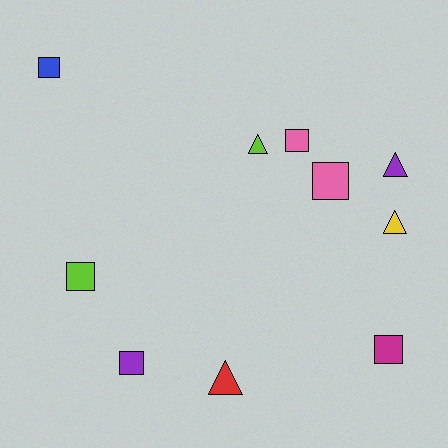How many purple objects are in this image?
There are 2 purple objects.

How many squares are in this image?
There are 6 squares.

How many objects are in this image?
There are 10 objects.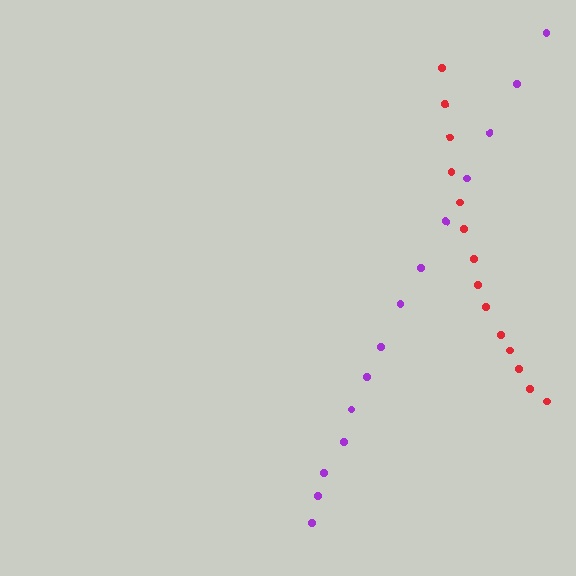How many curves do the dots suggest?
There are 2 distinct paths.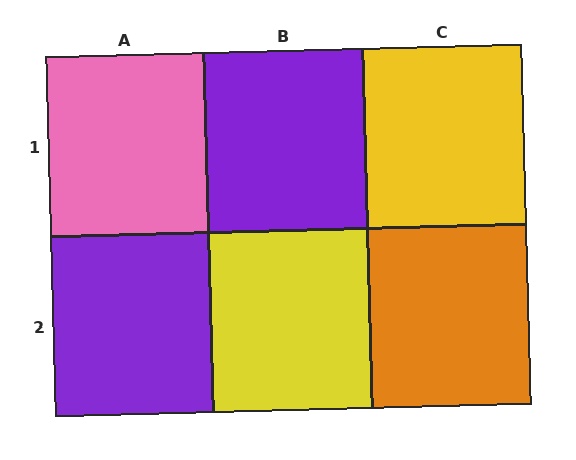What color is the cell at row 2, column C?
Orange.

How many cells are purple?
2 cells are purple.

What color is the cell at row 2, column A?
Purple.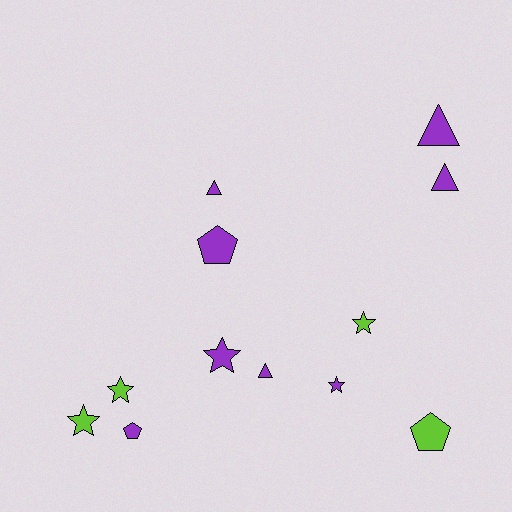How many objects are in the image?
There are 12 objects.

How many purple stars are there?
There are 2 purple stars.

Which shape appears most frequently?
Star, with 5 objects.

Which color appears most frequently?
Purple, with 8 objects.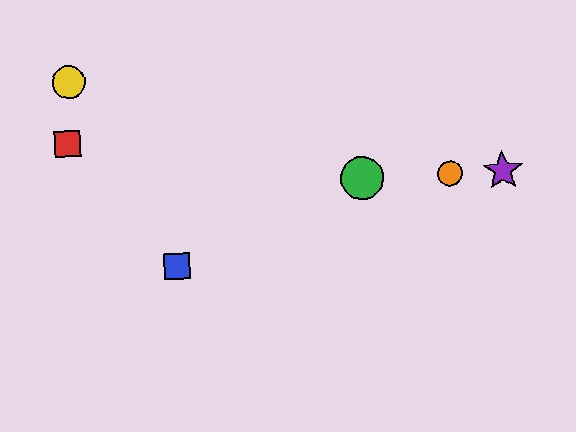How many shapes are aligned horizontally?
3 shapes (the green circle, the purple star, the orange circle) are aligned horizontally.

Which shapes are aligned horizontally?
The green circle, the purple star, the orange circle are aligned horizontally.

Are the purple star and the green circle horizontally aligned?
Yes, both are at y≈171.